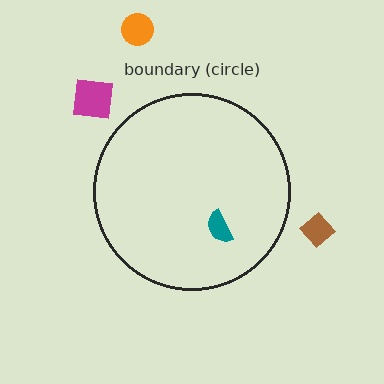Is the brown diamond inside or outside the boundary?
Outside.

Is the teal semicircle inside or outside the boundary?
Inside.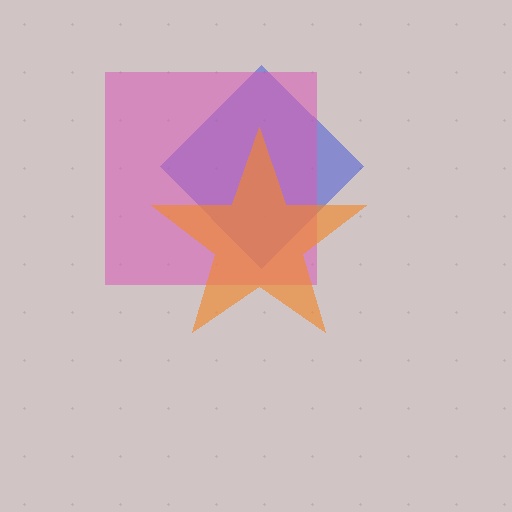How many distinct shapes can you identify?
There are 3 distinct shapes: a blue diamond, a pink square, an orange star.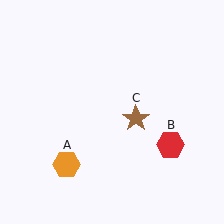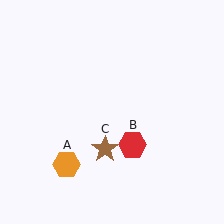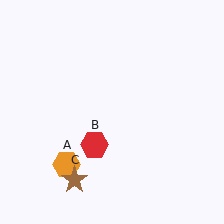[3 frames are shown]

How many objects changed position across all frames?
2 objects changed position: red hexagon (object B), brown star (object C).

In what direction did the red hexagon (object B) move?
The red hexagon (object B) moved left.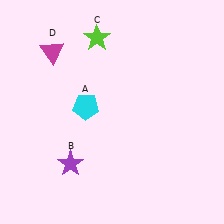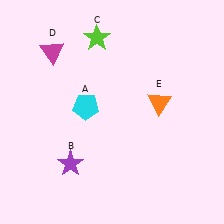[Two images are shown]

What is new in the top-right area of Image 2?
An orange triangle (E) was added in the top-right area of Image 2.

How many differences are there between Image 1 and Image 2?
There is 1 difference between the two images.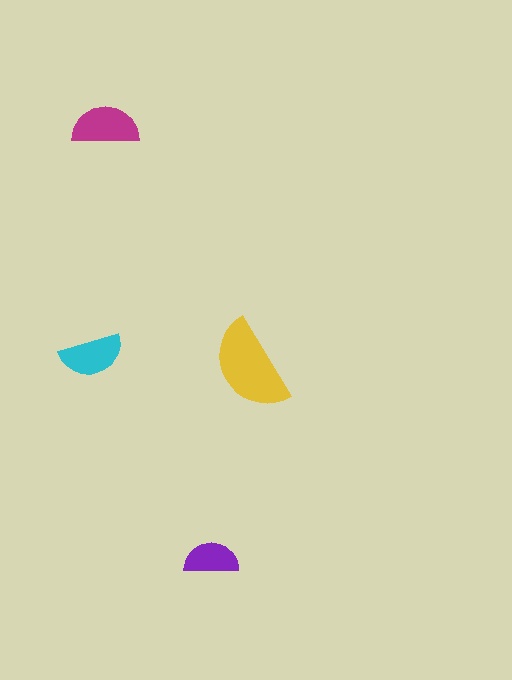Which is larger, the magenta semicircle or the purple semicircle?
The magenta one.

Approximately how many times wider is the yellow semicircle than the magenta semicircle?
About 1.5 times wider.